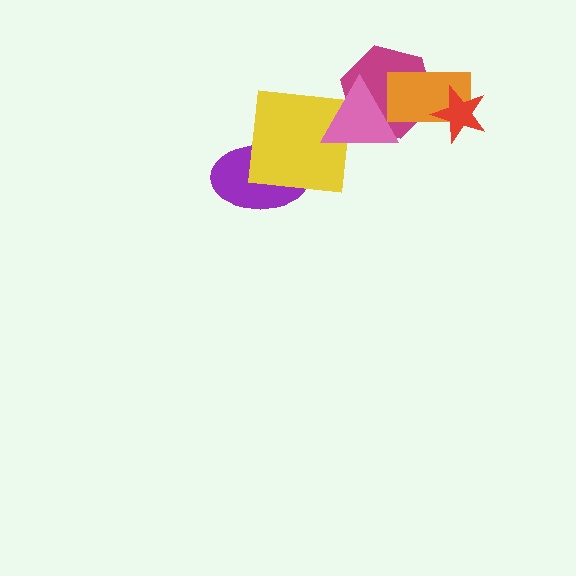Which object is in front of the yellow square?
The pink triangle is in front of the yellow square.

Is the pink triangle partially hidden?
No, no other shape covers it.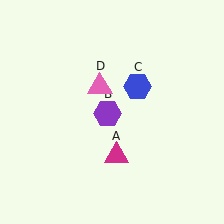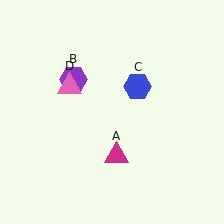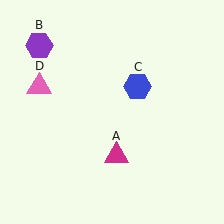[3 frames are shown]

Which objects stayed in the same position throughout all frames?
Magenta triangle (object A) and blue hexagon (object C) remained stationary.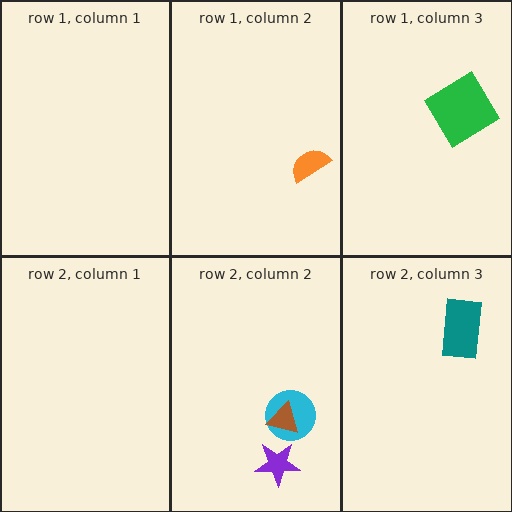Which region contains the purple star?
The row 2, column 2 region.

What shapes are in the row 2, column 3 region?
The teal rectangle.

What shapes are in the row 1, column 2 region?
The orange semicircle.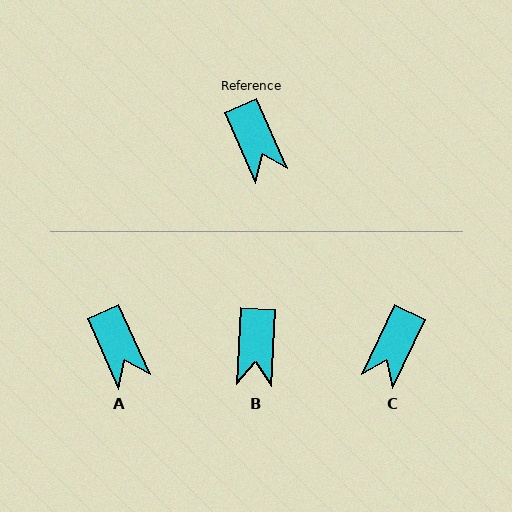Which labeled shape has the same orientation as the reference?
A.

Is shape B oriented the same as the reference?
No, it is off by about 27 degrees.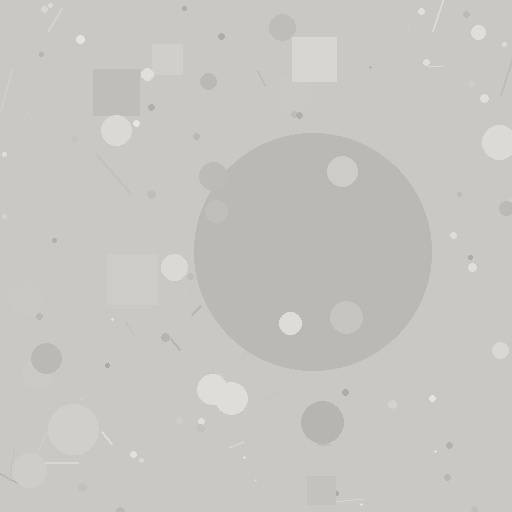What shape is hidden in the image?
A circle is hidden in the image.